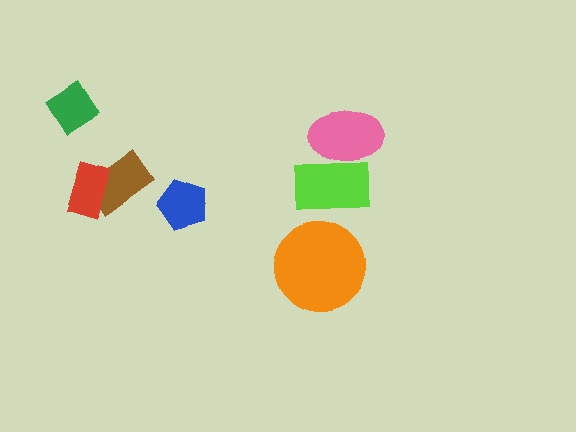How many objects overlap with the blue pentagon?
0 objects overlap with the blue pentagon.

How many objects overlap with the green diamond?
0 objects overlap with the green diamond.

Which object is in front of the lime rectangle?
The pink ellipse is in front of the lime rectangle.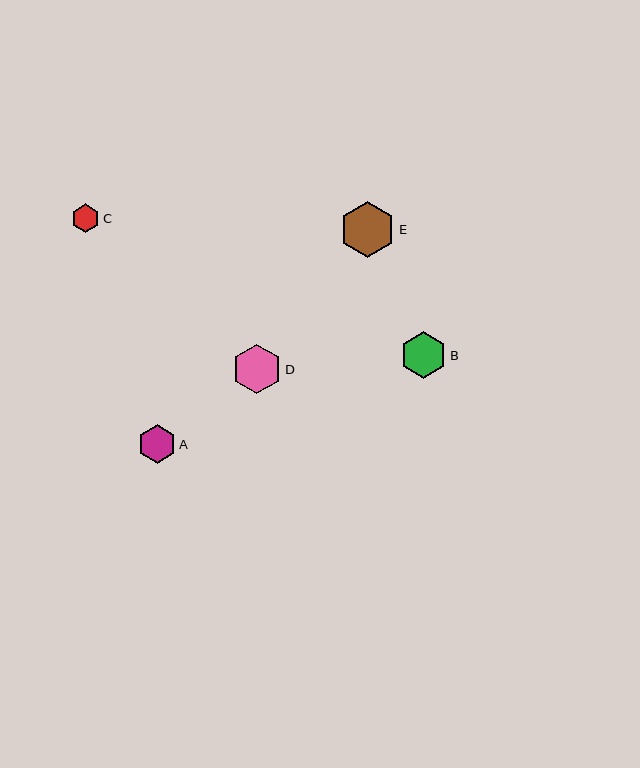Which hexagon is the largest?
Hexagon E is the largest with a size of approximately 56 pixels.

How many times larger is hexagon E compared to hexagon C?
Hexagon E is approximately 2.0 times the size of hexagon C.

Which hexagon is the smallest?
Hexagon C is the smallest with a size of approximately 29 pixels.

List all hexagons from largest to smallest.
From largest to smallest: E, D, B, A, C.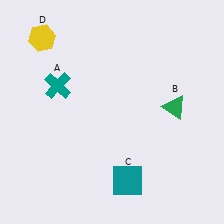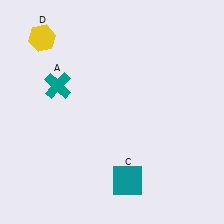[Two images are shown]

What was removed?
The green triangle (B) was removed in Image 2.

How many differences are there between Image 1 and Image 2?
There is 1 difference between the two images.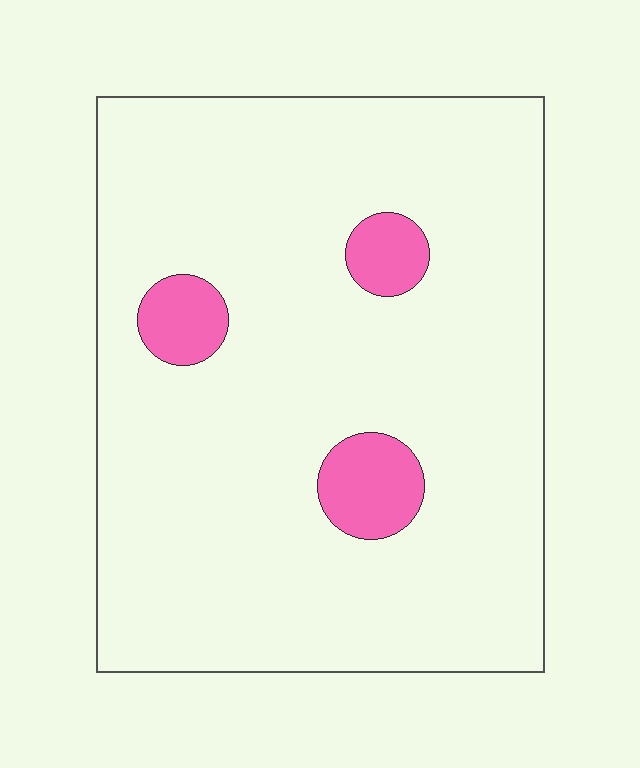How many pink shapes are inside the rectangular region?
3.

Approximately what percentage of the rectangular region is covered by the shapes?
Approximately 10%.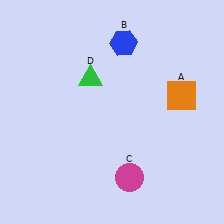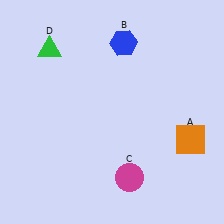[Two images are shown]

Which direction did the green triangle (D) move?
The green triangle (D) moved left.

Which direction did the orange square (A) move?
The orange square (A) moved down.